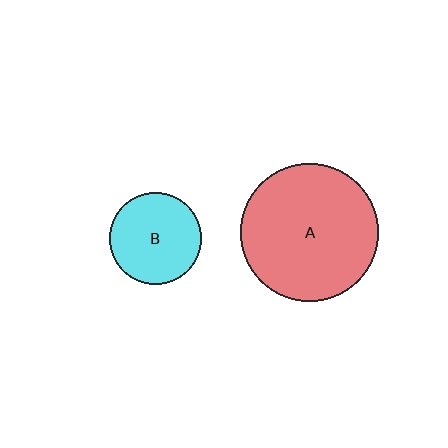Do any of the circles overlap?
No, none of the circles overlap.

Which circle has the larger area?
Circle A (red).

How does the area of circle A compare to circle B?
Approximately 2.3 times.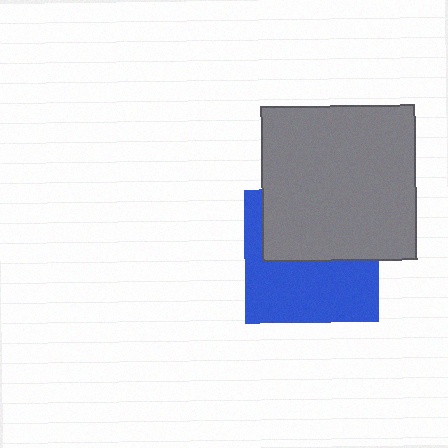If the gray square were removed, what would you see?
You would see the complete blue square.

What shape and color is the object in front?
The object in front is a gray square.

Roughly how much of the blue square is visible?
About half of it is visible (roughly 52%).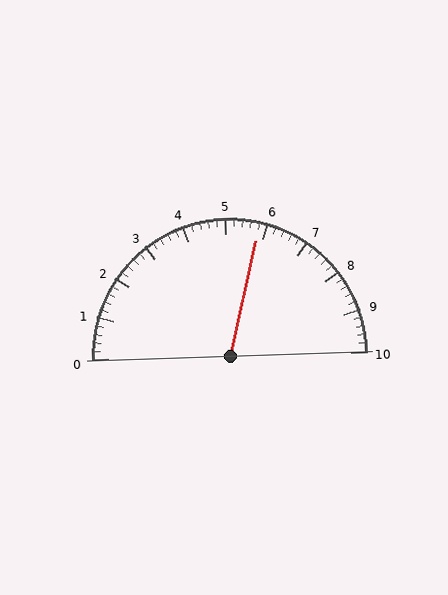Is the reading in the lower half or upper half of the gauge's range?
The reading is in the upper half of the range (0 to 10).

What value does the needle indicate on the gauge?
The needle indicates approximately 5.8.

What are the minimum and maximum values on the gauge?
The gauge ranges from 0 to 10.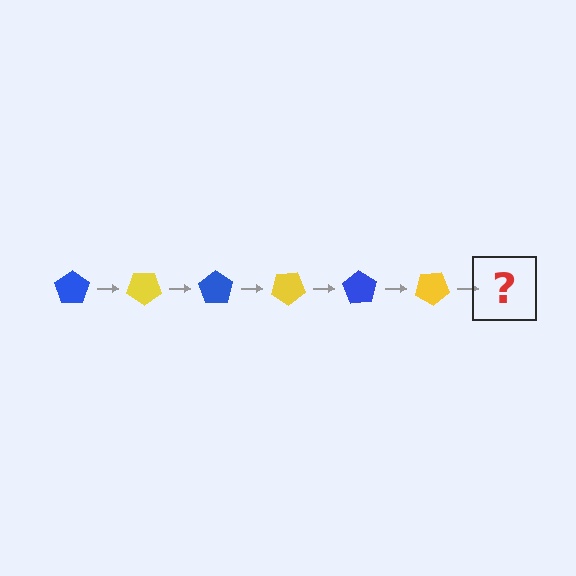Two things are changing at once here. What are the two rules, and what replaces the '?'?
The two rules are that it rotates 35 degrees each step and the color cycles through blue and yellow. The '?' should be a blue pentagon, rotated 210 degrees from the start.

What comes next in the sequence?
The next element should be a blue pentagon, rotated 210 degrees from the start.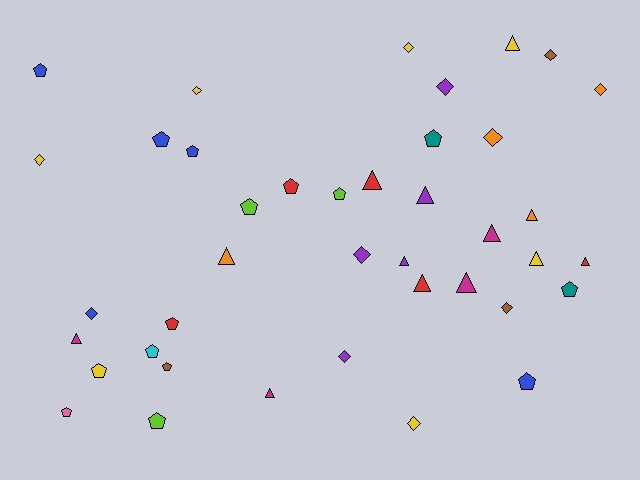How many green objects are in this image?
There are no green objects.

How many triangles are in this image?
There are 13 triangles.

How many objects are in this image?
There are 40 objects.